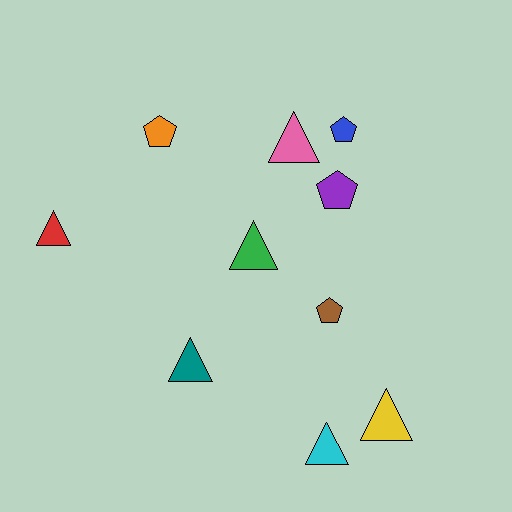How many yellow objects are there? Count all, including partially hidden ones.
There is 1 yellow object.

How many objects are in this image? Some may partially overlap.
There are 10 objects.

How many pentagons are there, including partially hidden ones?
There are 4 pentagons.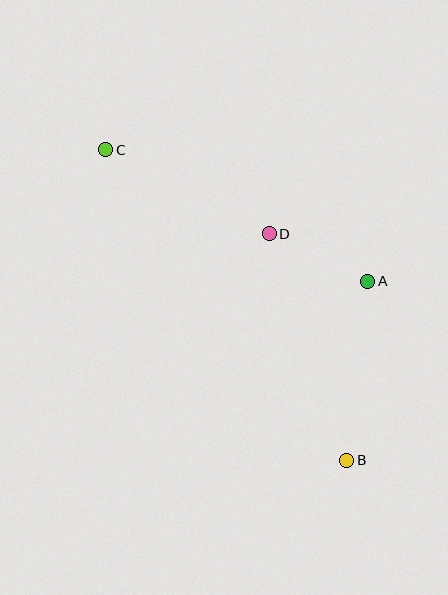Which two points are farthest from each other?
Points B and C are farthest from each other.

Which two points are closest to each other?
Points A and D are closest to each other.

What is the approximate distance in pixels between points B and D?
The distance between B and D is approximately 239 pixels.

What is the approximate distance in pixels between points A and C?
The distance between A and C is approximately 293 pixels.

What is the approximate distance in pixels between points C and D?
The distance between C and D is approximately 184 pixels.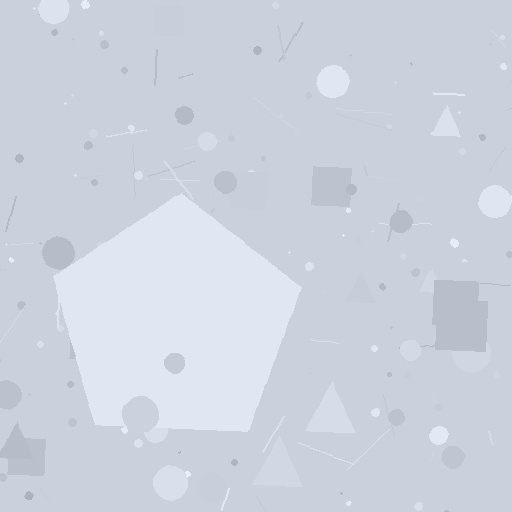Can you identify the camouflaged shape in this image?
The camouflaged shape is a pentagon.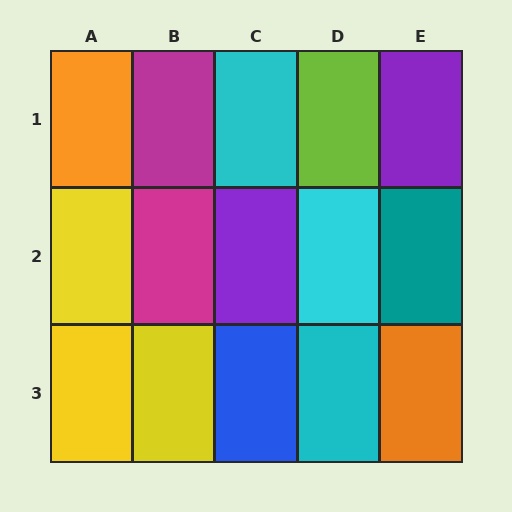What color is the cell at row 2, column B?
Magenta.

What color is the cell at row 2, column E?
Teal.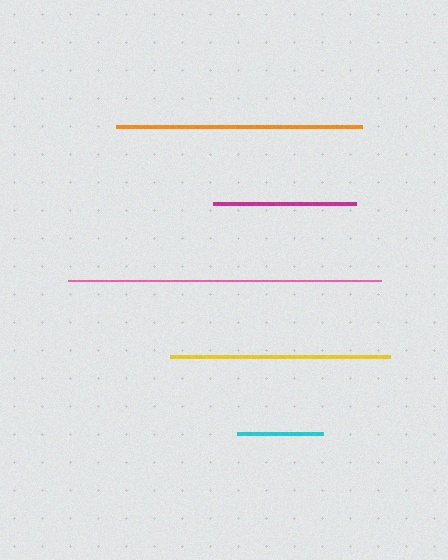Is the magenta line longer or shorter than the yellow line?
The yellow line is longer than the magenta line.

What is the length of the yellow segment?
The yellow segment is approximately 220 pixels long.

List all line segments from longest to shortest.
From longest to shortest: pink, orange, yellow, magenta, cyan.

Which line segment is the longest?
The pink line is the longest at approximately 313 pixels.